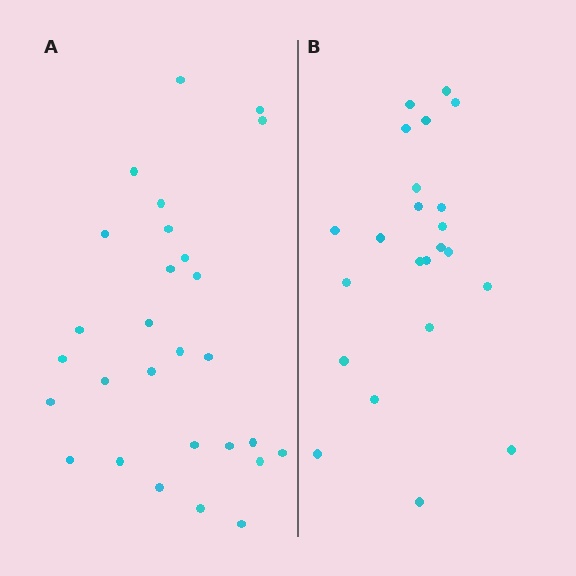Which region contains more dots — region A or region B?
Region A (the left region) has more dots.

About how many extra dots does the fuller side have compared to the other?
Region A has about 5 more dots than region B.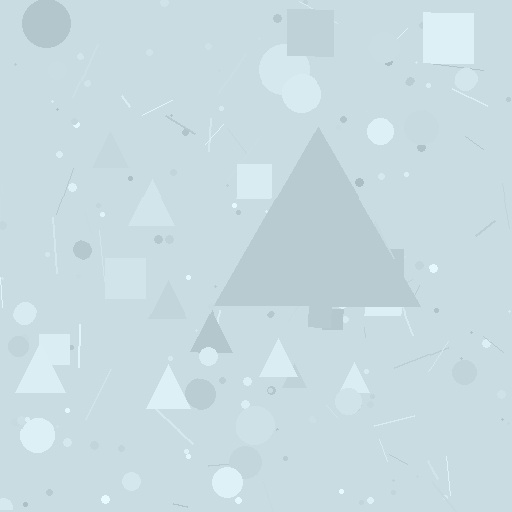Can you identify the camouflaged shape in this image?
The camouflaged shape is a triangle.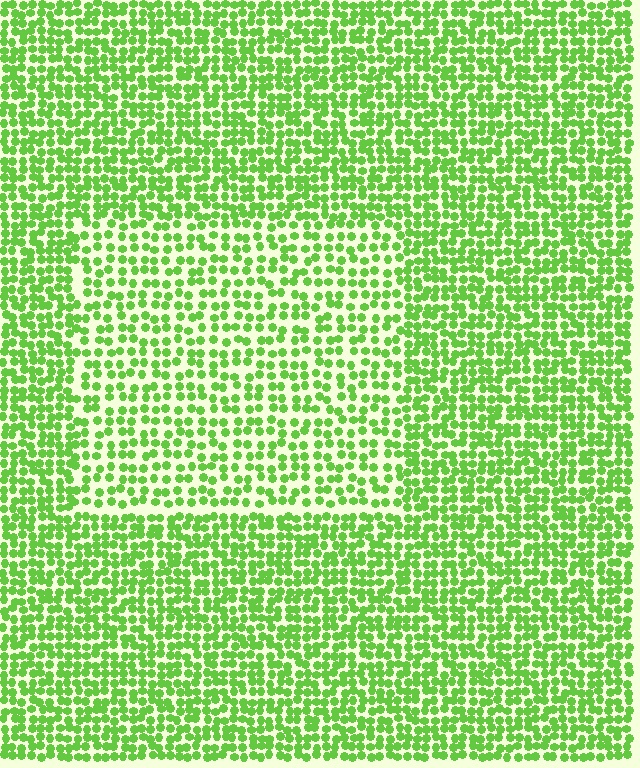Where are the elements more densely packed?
The elements are more densely packed outside the rectangle boundary.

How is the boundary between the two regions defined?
The boundary is defined by a change in element density (approximately 1.6x ratio). All elements are the same color, size, and shape.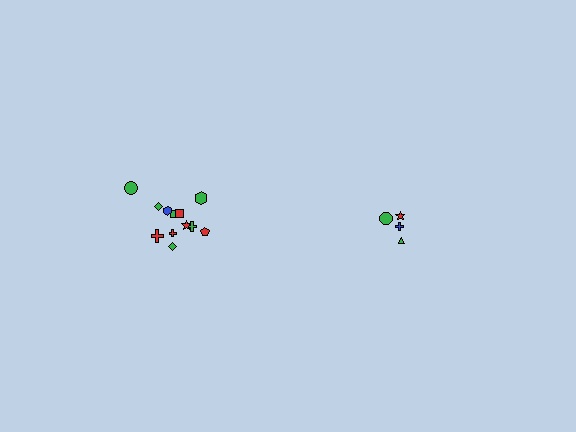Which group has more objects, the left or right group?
The left group.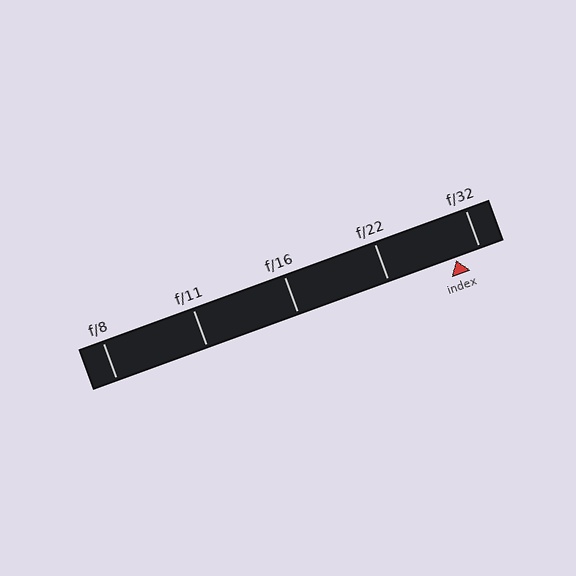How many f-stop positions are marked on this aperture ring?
There are 5 f-stop positions marked.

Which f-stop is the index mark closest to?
The index mark is closest to f/32.